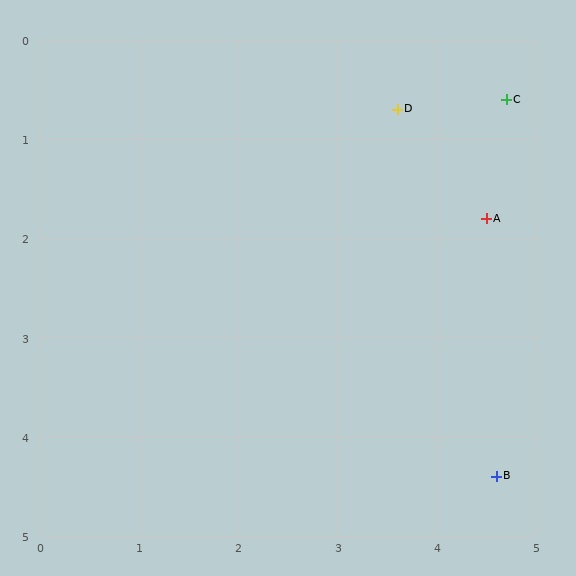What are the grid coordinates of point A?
Point A is at approximately (4.5, 1.8).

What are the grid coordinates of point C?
Point C is at approximately (4.7, 0.6).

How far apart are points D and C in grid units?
Points D and C are about 1.1 grid units apart.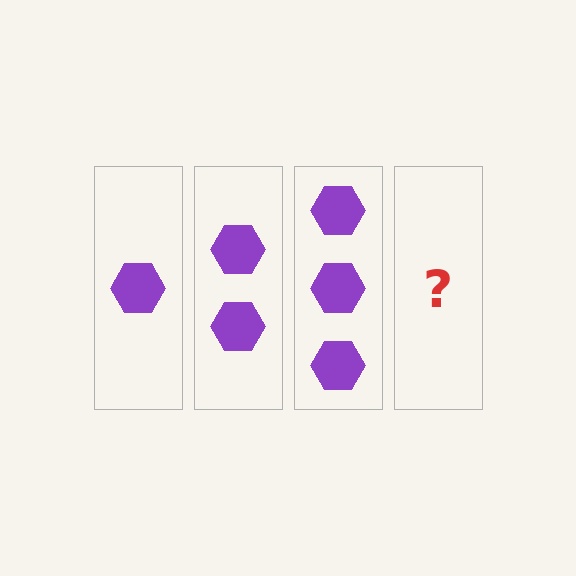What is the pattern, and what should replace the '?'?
The pattern is that each step adds one more hexagon. The '?' should be 4 hexagons.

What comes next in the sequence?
The next element should be 4 hexagons.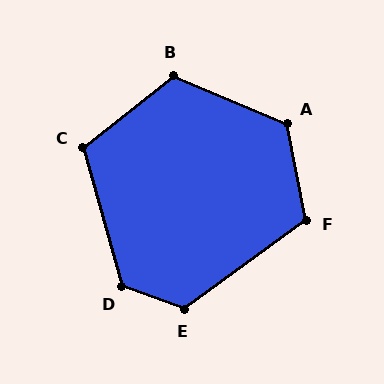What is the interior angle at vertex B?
Approximately 119 degrees (obtuse).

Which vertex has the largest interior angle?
D, at approximately 126 degrees.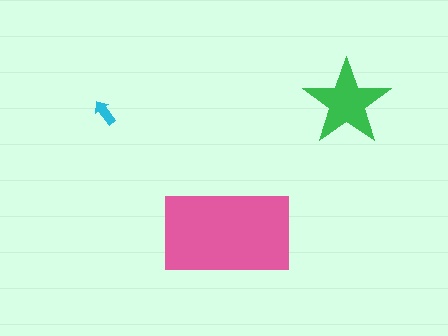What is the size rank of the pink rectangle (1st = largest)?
1st.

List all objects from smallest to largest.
The cyan arrow, the green star, the pink rectangle.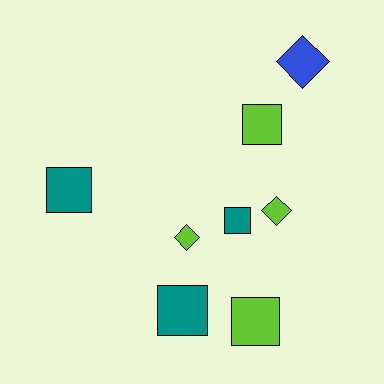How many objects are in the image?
There are 8 objects.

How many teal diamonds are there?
There are no teal diamonds.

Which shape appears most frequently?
Square, with 5 objects.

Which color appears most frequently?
Lime, with 4 objects.